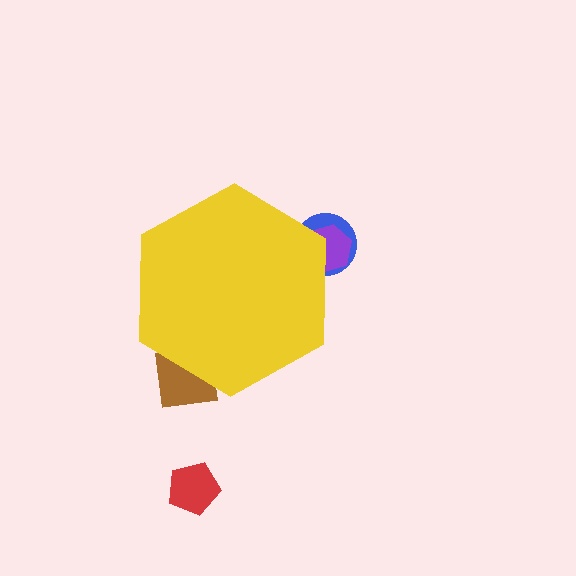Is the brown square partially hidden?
Yes, the brown square is partially hidden behind the yellow hexagon.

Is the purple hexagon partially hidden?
Yes, the purple hexagon is partially hidden behind the yellow hexagon.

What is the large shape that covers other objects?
A yellow hexagon.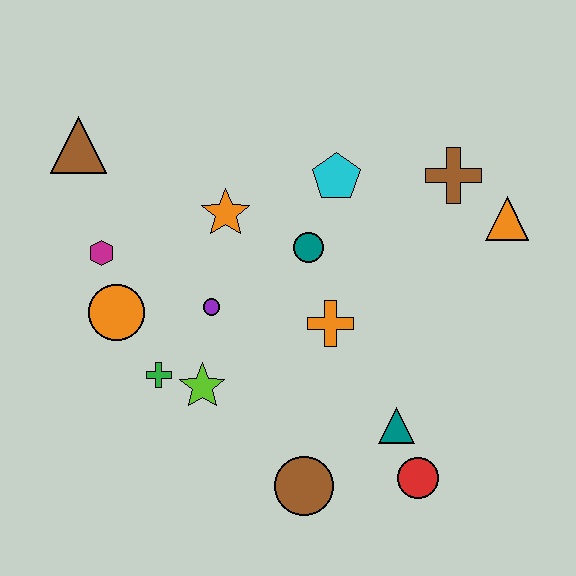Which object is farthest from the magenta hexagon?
The orange triangle is farthest from the magenta hexagon.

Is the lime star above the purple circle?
No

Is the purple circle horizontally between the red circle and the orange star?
No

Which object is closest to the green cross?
The lime star is closest to the green cross.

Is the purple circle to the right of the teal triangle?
No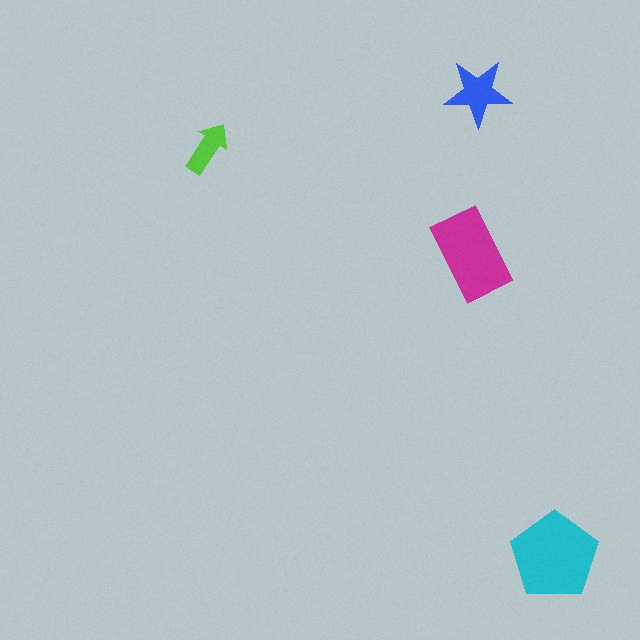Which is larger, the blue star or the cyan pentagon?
The cyan pentagon.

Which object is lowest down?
The cyan pentagon is bottommost.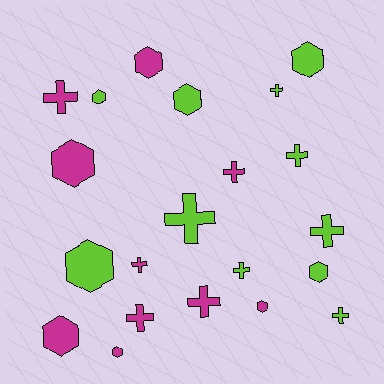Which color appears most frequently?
Lime, with 11 objects.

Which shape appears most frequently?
Cross, with 11 objects.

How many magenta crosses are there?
There are 5 magenta crosses.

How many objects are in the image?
There are 21 objects.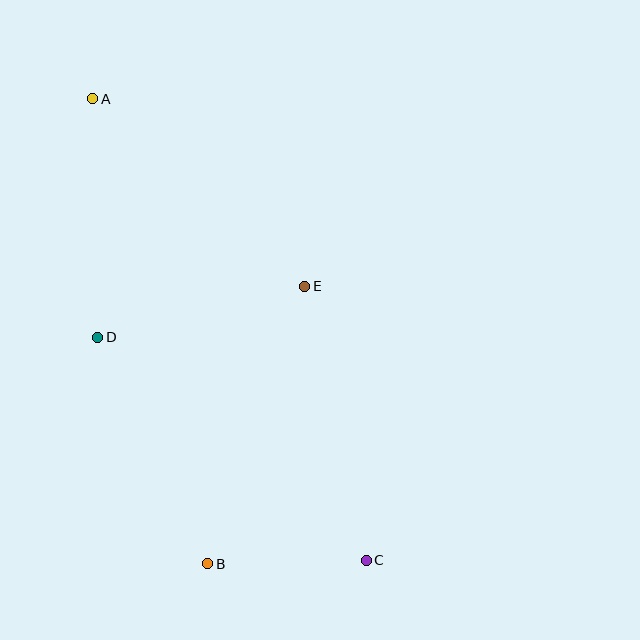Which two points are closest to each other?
Points B and C are closest to each other.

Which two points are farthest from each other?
Points A and C are farthest from each other.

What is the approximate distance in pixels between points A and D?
The distance between A and D is approximately 238 pixels.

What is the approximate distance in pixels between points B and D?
The distance between B and D is approximately 252 pixels.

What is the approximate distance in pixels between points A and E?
The distance between A and E is approximately 283 pixels.